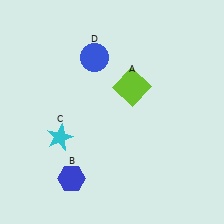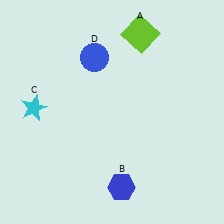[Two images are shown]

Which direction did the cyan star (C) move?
The cyan star (C) moved up.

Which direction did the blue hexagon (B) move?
The blue hexagon (B) moved right.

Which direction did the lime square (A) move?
The lime square (A) moved up.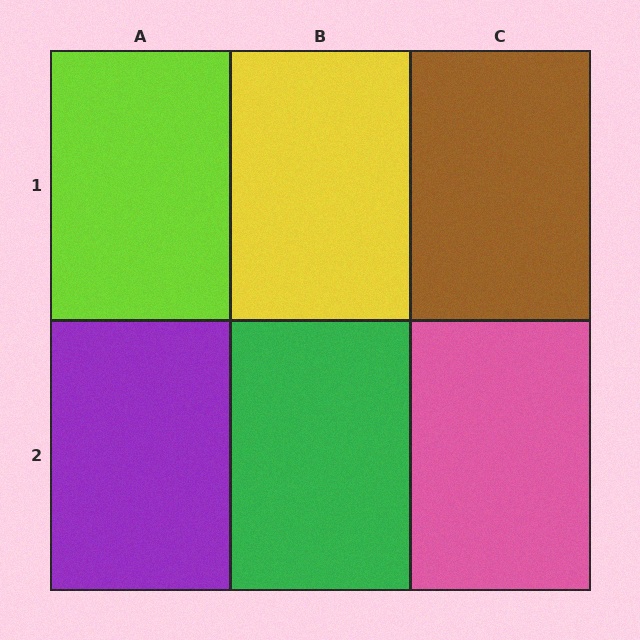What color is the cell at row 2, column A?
Purple.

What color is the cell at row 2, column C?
Pink.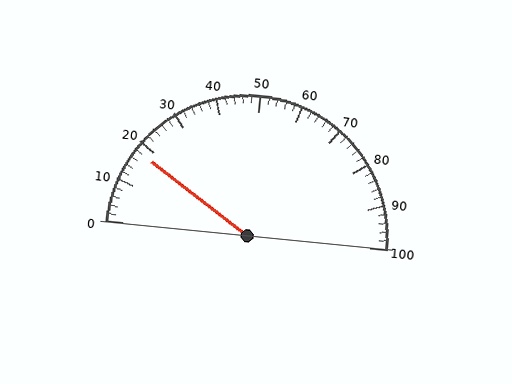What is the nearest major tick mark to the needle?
The nearest major tick mark is 20.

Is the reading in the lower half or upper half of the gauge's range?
The reading is in the lower half of the range (0 to 100).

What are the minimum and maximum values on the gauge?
The gauge ranges from 0 to 100.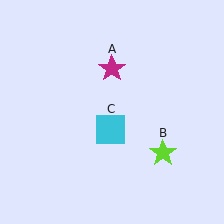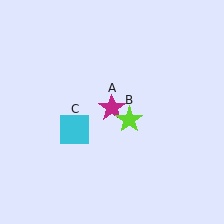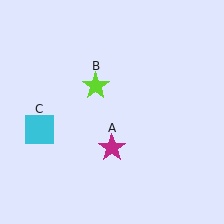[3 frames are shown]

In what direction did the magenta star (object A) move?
The magenta star (object A) moved down.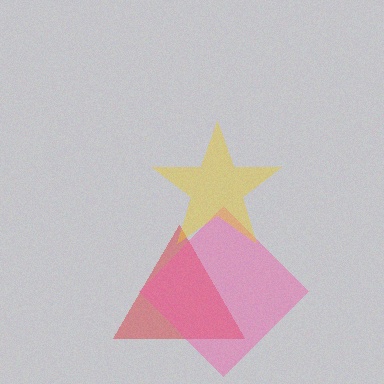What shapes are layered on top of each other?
The layered shapes are: a red triangle, a pink diamond, a yellow star.